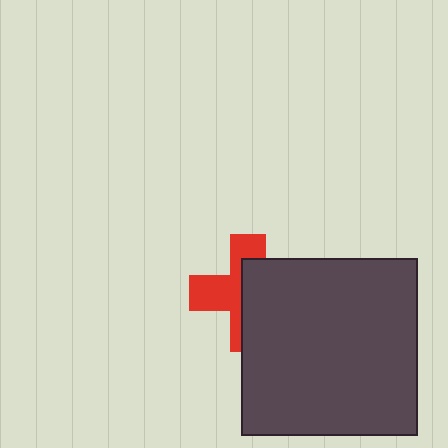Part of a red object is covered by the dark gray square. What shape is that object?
It is a cross.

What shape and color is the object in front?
The object in front is a dark gray square.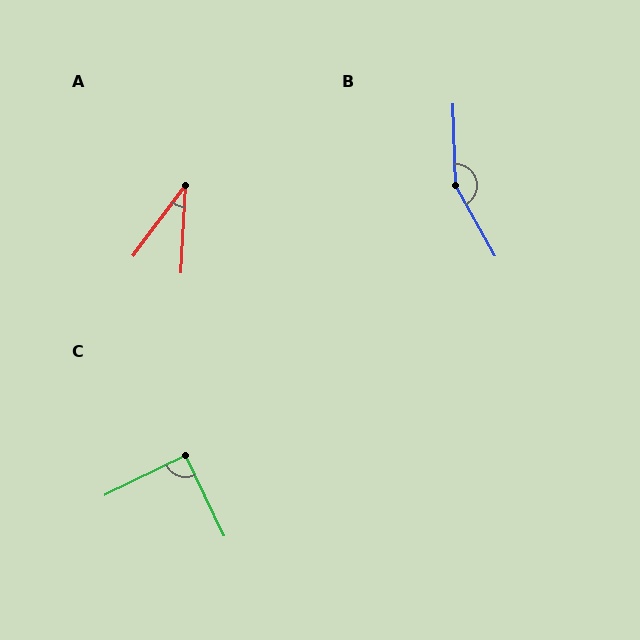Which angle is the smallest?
A, at approximately 34 degrees.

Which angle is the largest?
B, at approximately 152 degrees.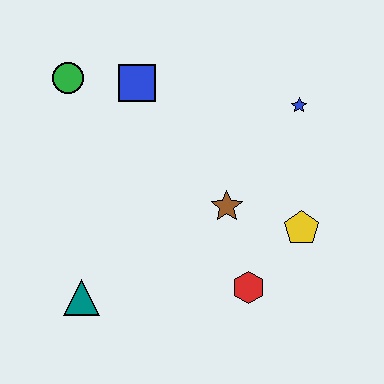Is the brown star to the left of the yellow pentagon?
Yes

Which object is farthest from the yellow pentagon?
The green circle is farthest from the yellow pentagon.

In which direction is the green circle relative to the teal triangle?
The green circle is above the teal triangle.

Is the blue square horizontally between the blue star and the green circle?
Yes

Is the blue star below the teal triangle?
No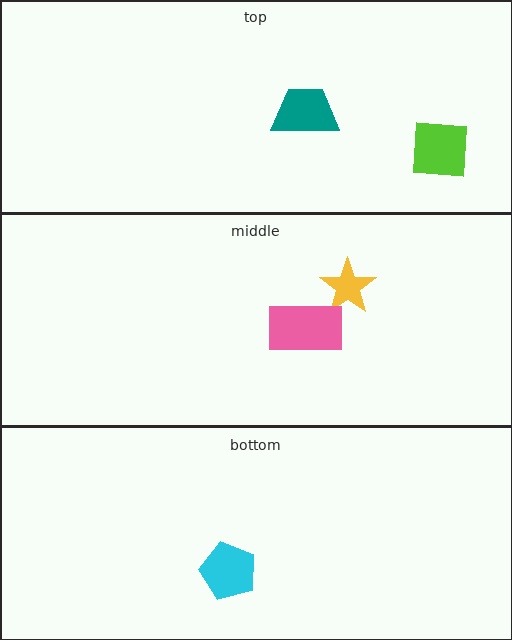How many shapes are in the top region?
2.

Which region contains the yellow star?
The middle region.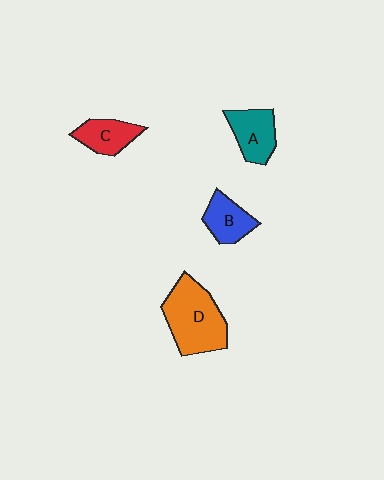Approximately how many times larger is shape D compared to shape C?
Approximately 2.0 times.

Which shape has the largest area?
Shape D (orange).